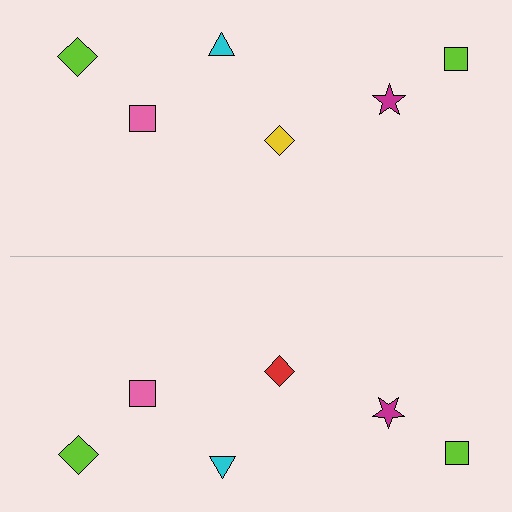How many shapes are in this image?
There are 12 shapes in this image.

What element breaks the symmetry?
The red diamond on the bottom side breaks the symmetry — its mirror counterpart is yellow.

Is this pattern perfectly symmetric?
No, the pattern is not perfectly symmetric. The red diamond on the bottom side breaks the symmetry — its mirror counterpart is yellow.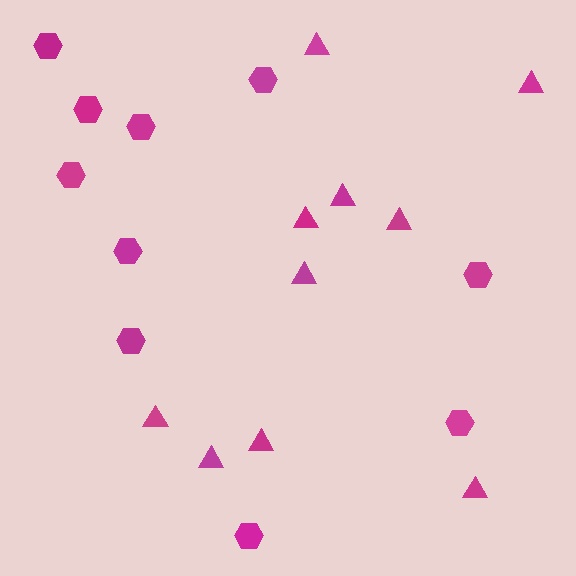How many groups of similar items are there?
There are 2 groups: one group of triangles (10) and one group of hexagons (10).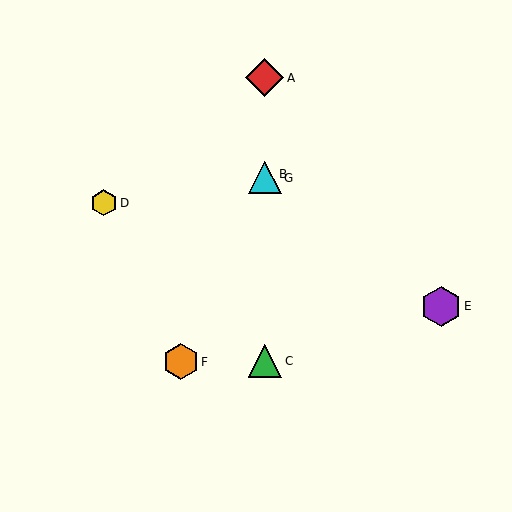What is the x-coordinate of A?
Object A is at x≈265.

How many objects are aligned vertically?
4 objects (A, B, C, G) are aligned vertically.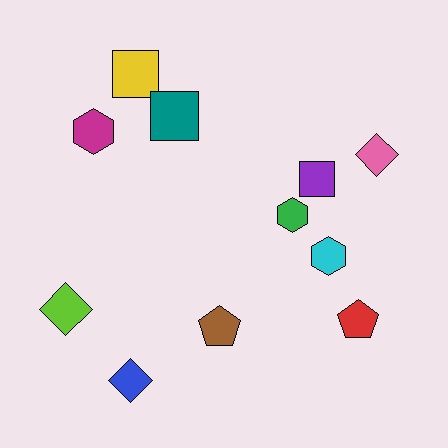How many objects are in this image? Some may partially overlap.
There are 11 objects.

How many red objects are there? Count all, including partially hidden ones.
There is 1 red object.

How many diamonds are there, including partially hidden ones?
There are 3 diamonds.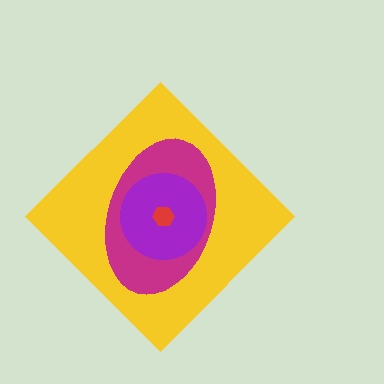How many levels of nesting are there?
4.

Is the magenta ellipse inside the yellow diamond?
Yes.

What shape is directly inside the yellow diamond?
The magenta ellipse.